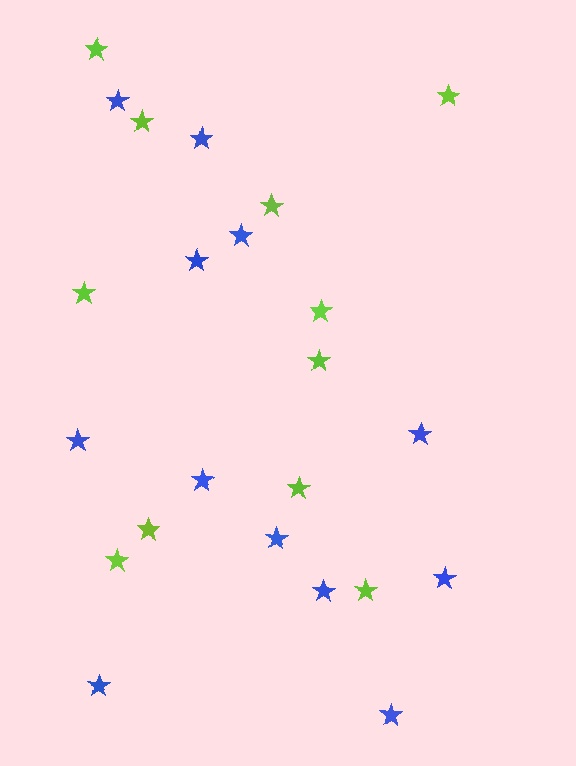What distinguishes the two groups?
There are 2 groups: one group of lime stars (11) and one group of blue stars (12).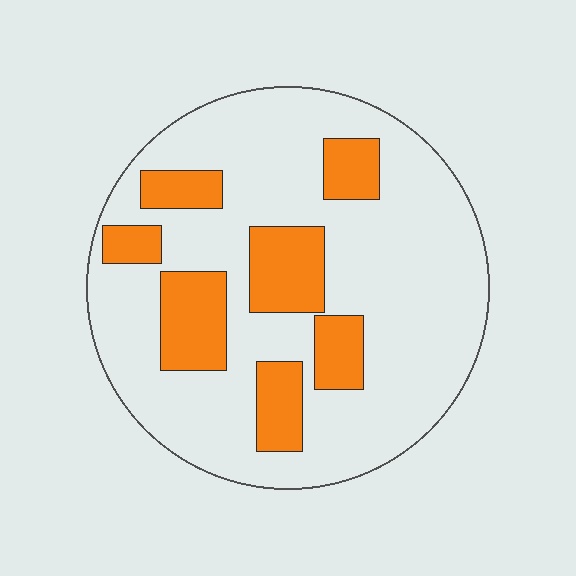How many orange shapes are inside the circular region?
7.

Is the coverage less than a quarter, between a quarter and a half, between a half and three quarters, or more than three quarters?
Less than a quarter.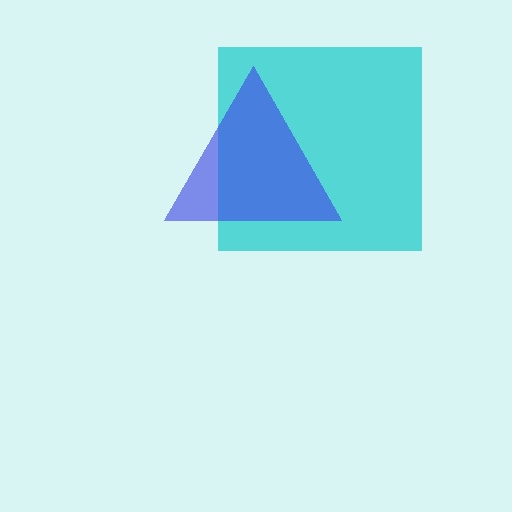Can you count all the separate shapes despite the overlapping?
Yes, there are 2 separate shapes.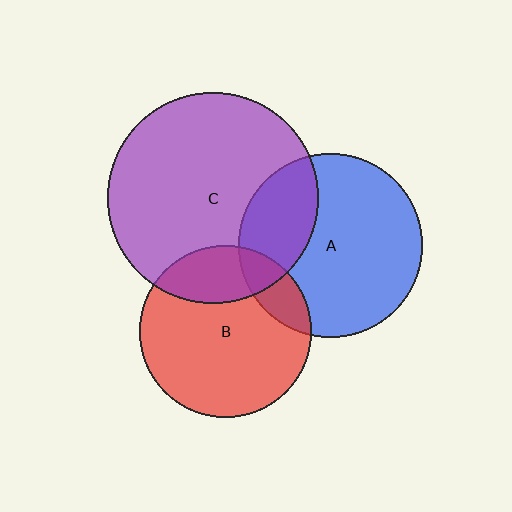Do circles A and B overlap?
Yes.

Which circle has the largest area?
Circle C (purple).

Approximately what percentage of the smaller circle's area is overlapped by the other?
Approximately 15%.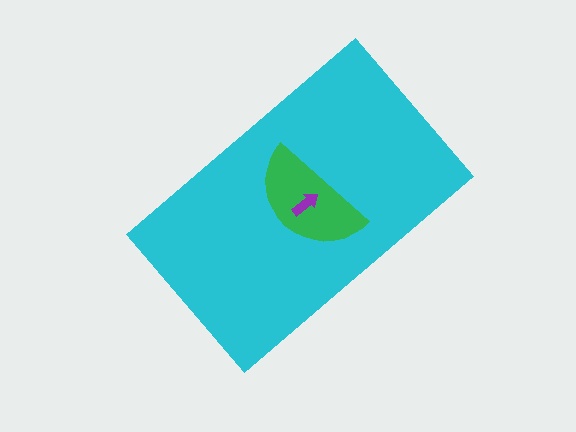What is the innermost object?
The purple arrow.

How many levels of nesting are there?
3.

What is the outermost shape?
The cyan rectangle.